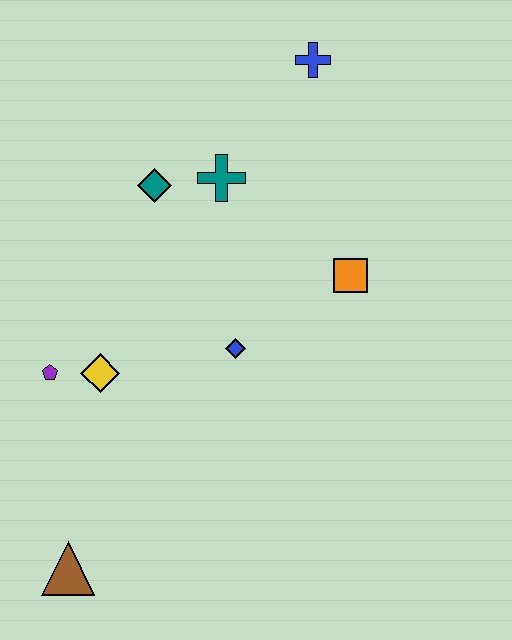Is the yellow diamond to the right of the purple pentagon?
Yes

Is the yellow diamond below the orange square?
Yes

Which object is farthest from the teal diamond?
The brown triangle is farthest from the teal diamond.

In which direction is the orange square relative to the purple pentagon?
The orange square is to the right of the purple pentagon.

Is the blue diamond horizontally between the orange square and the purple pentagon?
Yes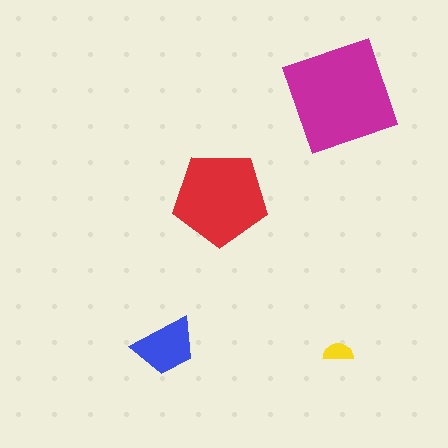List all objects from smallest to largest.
The yellow semicircle, the blue trapezoid, the red pentagon, the magenta diamond.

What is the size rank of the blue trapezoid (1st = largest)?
3rd.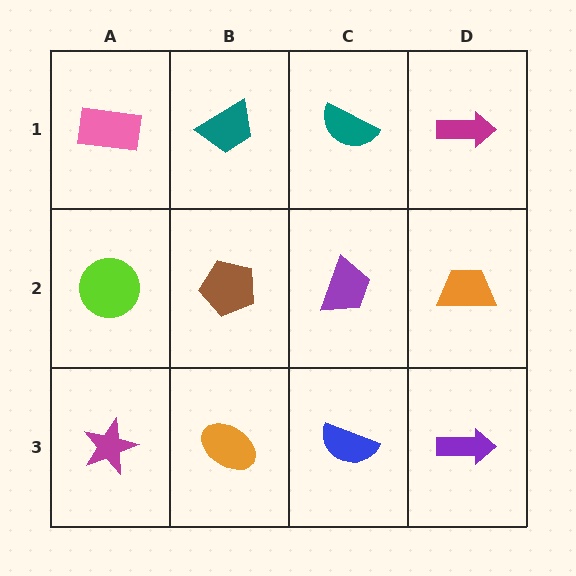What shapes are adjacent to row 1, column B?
A brown pentagon (row 2, column B), a pink rectangle (row 1, column A), a teal semicircle (row 1, column C).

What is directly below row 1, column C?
A purple trapezoid.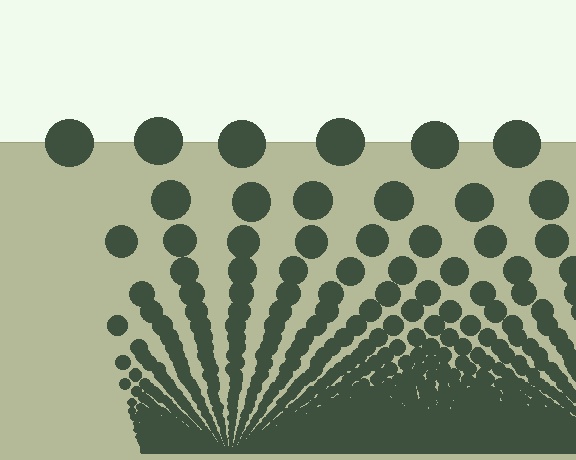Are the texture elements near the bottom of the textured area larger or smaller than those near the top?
Smaller. The gradient is inverted — elements near the bottom are smaller and denser.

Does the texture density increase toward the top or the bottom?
Density increases toward the bottom.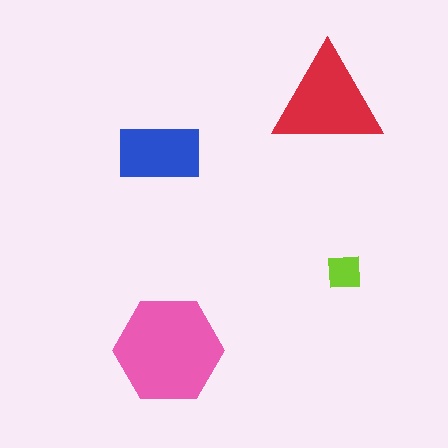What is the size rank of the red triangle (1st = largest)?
2nd.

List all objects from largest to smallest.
The pink hexagon, the red triangle, the blue rectangle, the lime square.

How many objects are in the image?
There are 4 objects in the image.